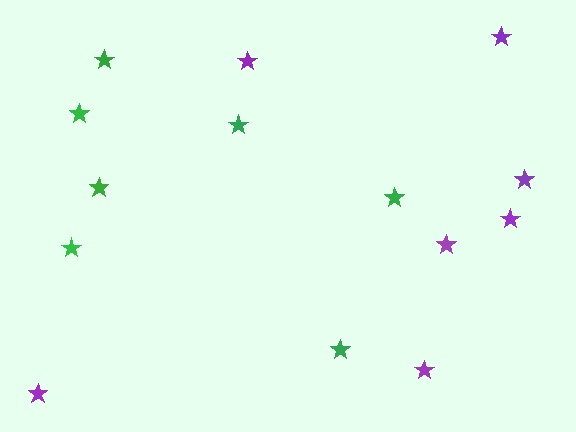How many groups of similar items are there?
There are 2 groups: one group of purple stars (7) and one group of green stars (7).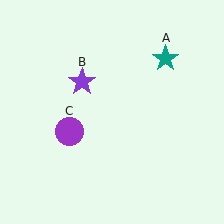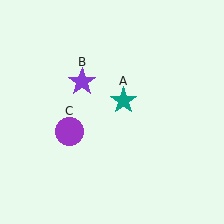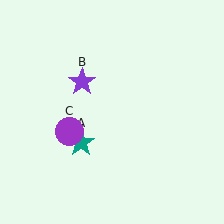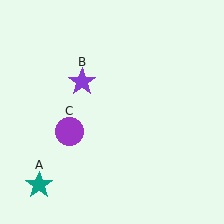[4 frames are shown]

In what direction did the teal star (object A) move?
The teal star (object A) moved down and to the left.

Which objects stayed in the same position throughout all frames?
Purple star (object B) and purple circle (object C) remained stationary.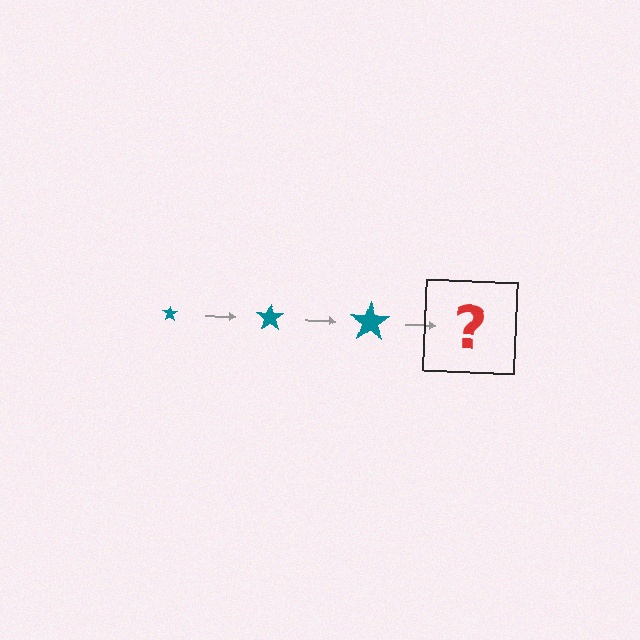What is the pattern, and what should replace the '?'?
The pattern is that the star gets progressively larger each step. The '?' should be a teal star, larger than the previous one.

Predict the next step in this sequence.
The next step is a teal star, larger than the previous one.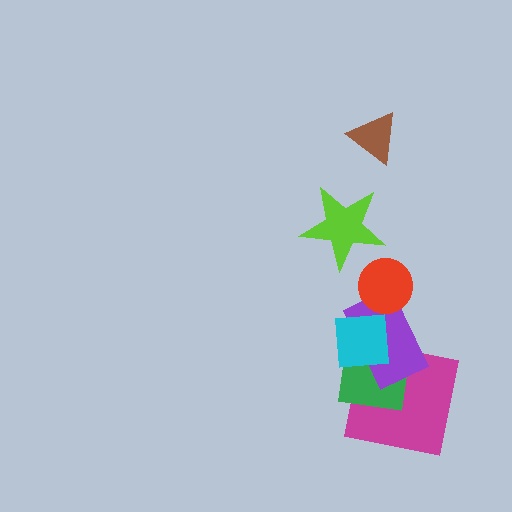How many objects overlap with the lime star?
0 objects overlap with the lime star.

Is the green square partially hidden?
Yes, it is partially covered by another shape.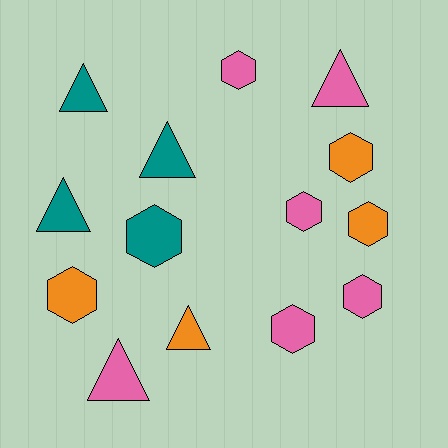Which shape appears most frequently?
Hexagon, with 8 objects.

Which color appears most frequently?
Pink, with 6 objects.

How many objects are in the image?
There are 14 objects.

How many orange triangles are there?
There is 1 orange triangle.